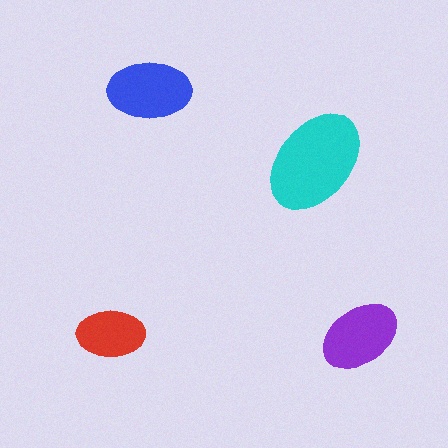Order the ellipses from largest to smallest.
the cyan one, the blue one, the purple one, the red one.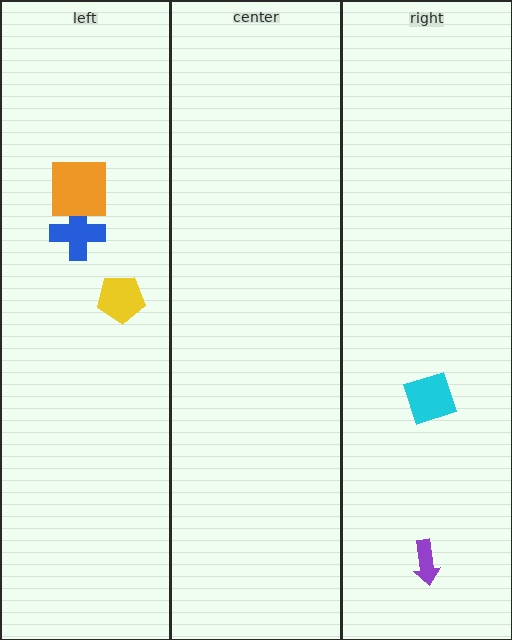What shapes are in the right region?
The cyan diamond, the purple arrow.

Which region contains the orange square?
The left region.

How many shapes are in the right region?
2.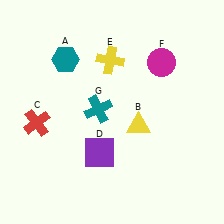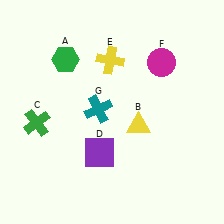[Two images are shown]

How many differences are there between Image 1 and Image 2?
There are 2 differences between the two images.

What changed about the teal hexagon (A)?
In Image 1, A is teal. In Image 2, it changed to green.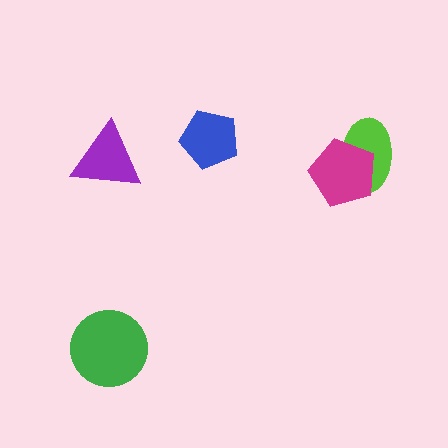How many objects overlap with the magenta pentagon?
1 object overlaps with the magenta pentagon.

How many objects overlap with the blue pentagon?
0 objects overlap with the blue pentagon.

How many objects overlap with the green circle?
0 objects overlap with the green circle.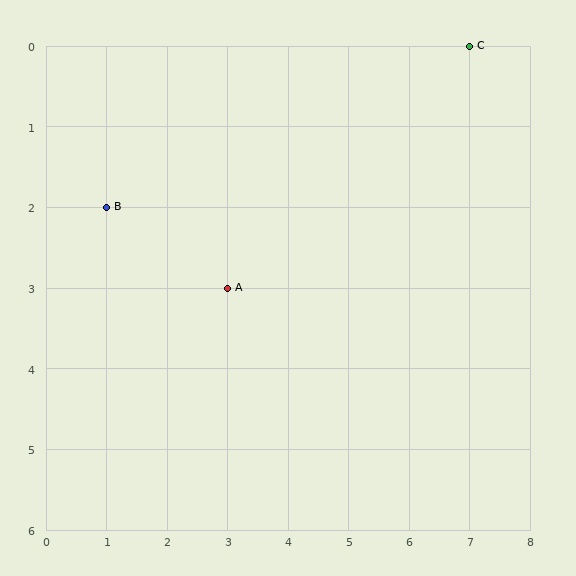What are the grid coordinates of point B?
Point B is at grid coordinates (1, 2).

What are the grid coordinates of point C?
Point C is at grid coordinates (7, 0).